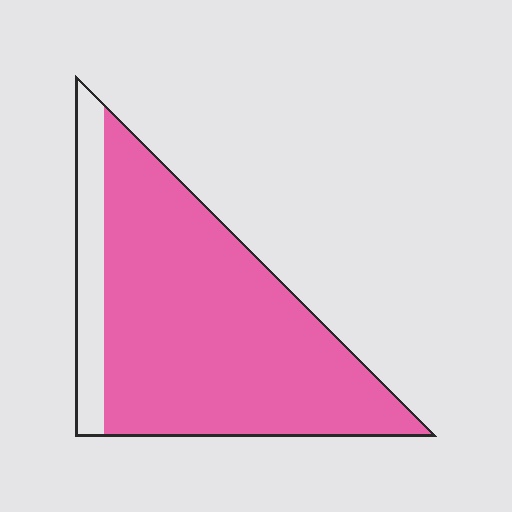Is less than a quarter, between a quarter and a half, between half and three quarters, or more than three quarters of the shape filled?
More than three quarters.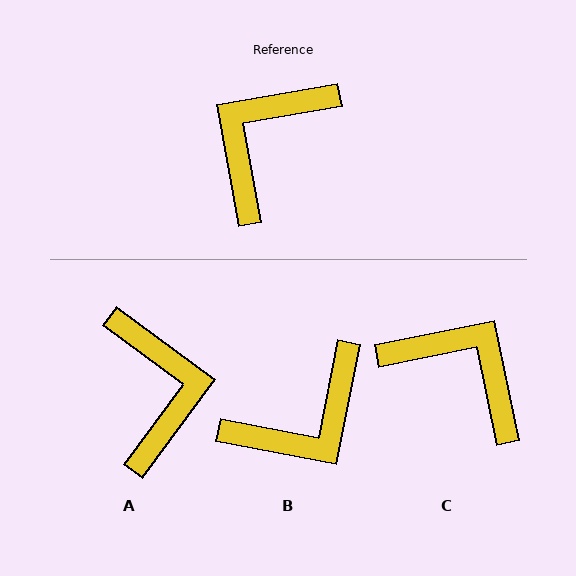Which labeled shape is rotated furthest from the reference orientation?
B, about 159 degrees away.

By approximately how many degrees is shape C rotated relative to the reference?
Approximately 89 degrees clockwise.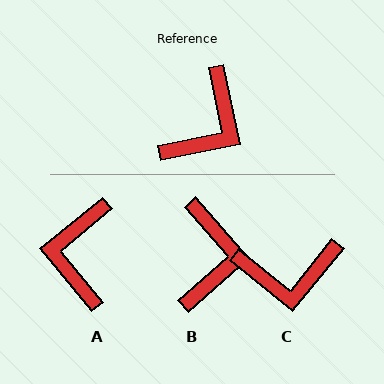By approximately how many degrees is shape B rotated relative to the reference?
Approximately 30 degrees counter-clockwise.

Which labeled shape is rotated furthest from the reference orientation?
A, about 152 degrees away.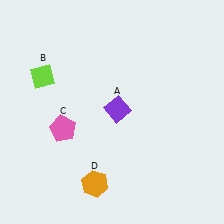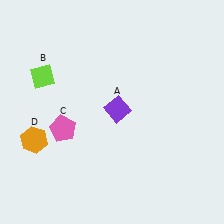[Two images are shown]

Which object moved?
The orange hexagon (D) moved left.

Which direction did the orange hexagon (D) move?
The orange hexagon (D) moved left.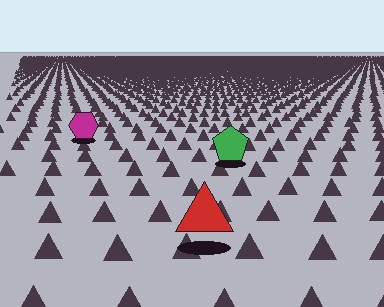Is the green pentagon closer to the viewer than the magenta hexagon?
Yes. The green pentagon is closer — you can tell from the texture gradient: the ground texture is coarser near it.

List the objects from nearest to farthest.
From nearest to farthest: the red triangle, the green pentagon, the magenta hexagon.